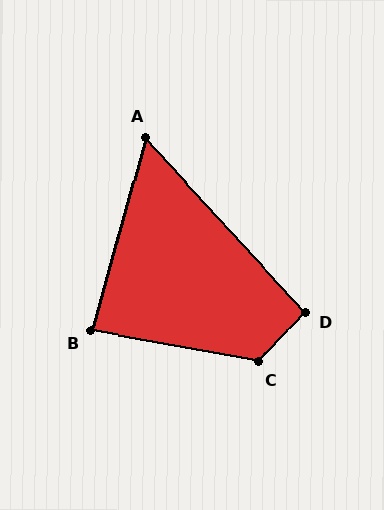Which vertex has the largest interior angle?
C, at approximately 122 degrees.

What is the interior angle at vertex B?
Approximately 85 degrees (acute).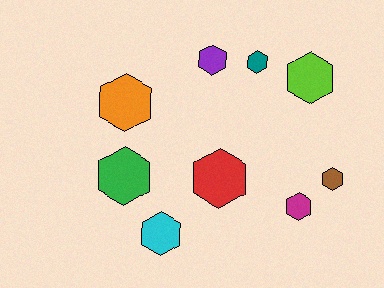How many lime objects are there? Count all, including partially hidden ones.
There is 1 lime object.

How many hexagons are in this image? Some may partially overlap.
There are 9 hexagons.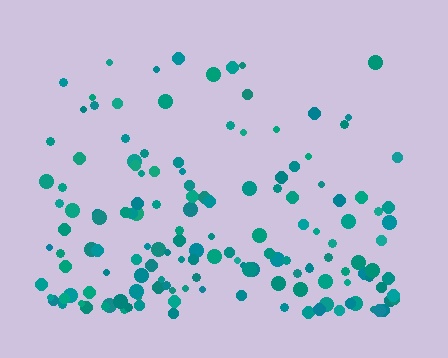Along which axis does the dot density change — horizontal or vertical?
Vertical.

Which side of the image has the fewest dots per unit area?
The top.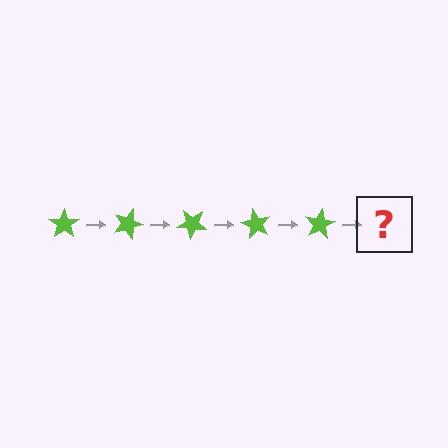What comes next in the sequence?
The next element should be a lime star rotated 100 degrees.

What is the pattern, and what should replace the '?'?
The pattern is that the star rotates 20 degrees each step. The '?' should be a lime star rotated 100 degrees.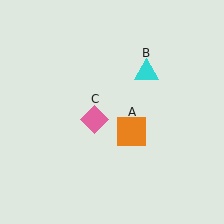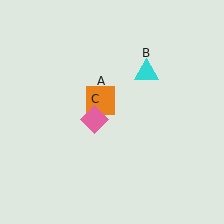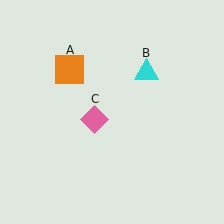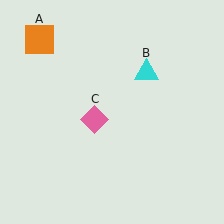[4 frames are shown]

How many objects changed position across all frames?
1 object changed position: orange square (object A).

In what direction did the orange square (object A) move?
The orange square (object A) moved up and to the left.